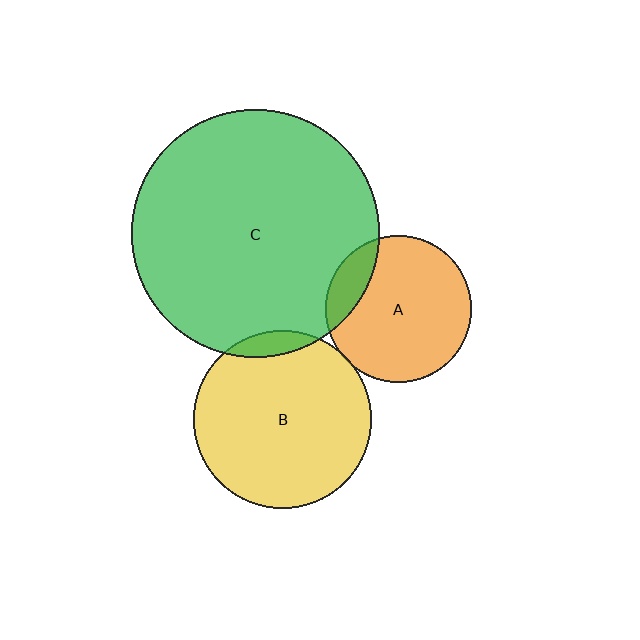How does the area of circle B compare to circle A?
Approximately 1.5 times.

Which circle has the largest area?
Circle C (green).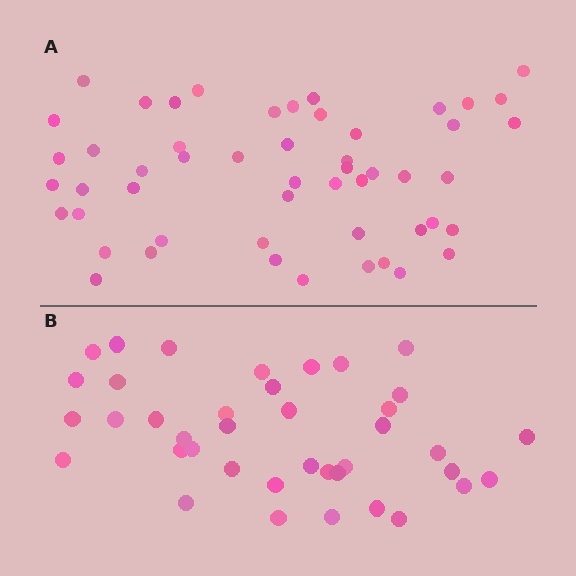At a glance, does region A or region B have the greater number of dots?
Region A (the top region) has more dots.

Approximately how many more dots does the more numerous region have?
Region A has approximately 15 more dots than region B.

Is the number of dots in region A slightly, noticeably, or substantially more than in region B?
Region A has noticeably more, but not dramatically so. The ratio is roughly 1.3 to 1.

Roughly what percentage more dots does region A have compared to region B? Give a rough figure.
About 35% more.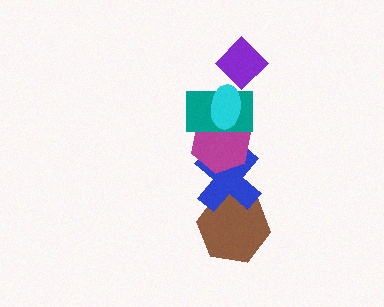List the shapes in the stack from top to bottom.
From top to bottom: the purple diamond, the cyan ellipse, the teal rectangle, the magenta hexagon, the blue cross, the brown hexagon.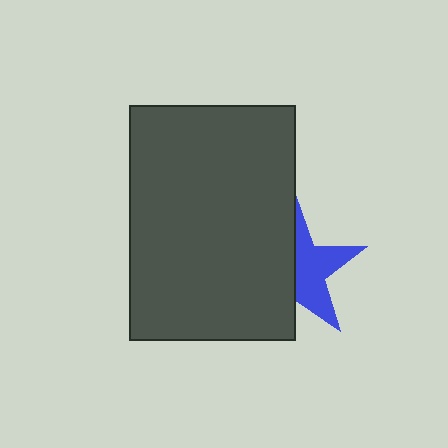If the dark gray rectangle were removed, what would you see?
You would see the complete blue star.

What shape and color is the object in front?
The object in front is a dark gray rectangle.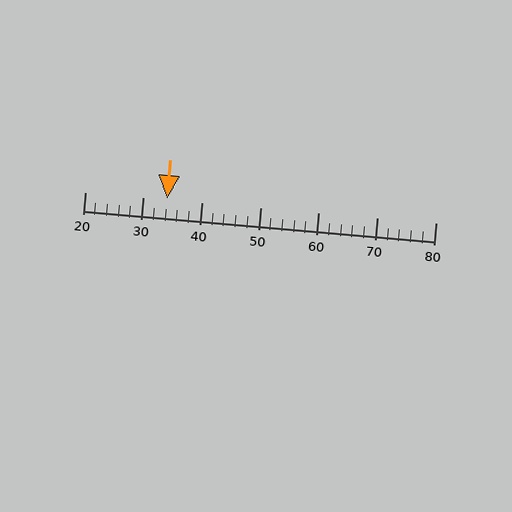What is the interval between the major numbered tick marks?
The major tick marks are spaced 10 units apart.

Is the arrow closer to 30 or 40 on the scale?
The arrow is closer to 30.